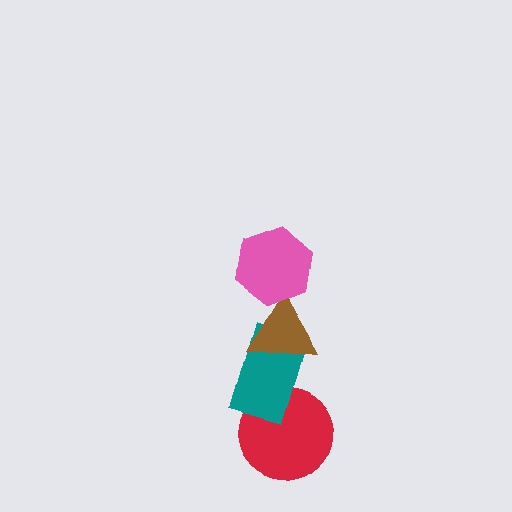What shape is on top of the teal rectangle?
The brown triangle is on top of the teal rectangle.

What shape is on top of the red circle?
The teal rectangle is on top of the red circle.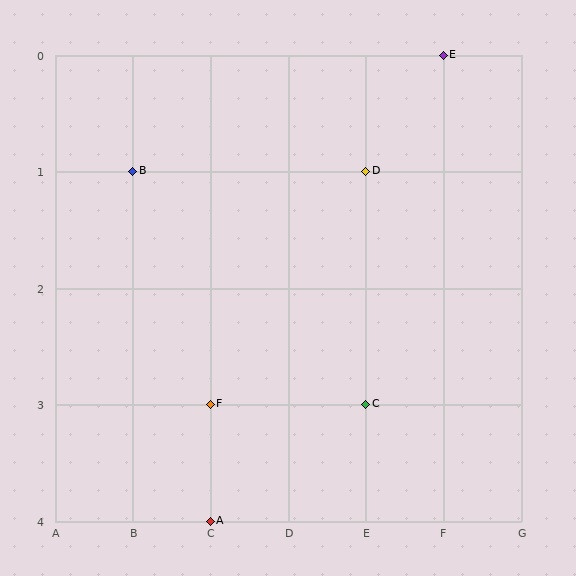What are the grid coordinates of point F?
Point F is at grid coordinates (C, 3).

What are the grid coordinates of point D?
Point D is at grid coordinates (E, 1).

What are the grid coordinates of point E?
Point E is at grid coordinates (F, 0).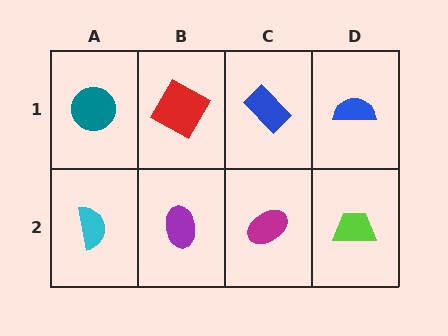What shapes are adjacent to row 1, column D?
A lime trapezoid (row 2, column D), a blue rectangle (row 1, column C).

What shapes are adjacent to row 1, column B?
A purple ellipse (row 2, column B), a teal circle (row 1, column A), a blue rectangle (row 1, column C).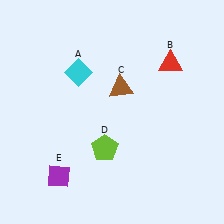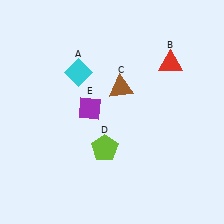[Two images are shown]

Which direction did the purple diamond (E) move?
The purple diamond (E) moved up.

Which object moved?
The purple diamond (E) moved up.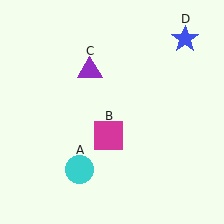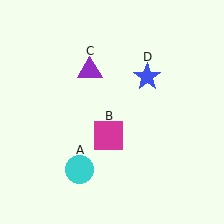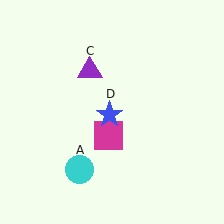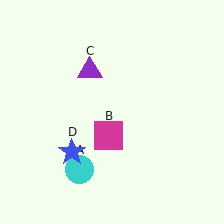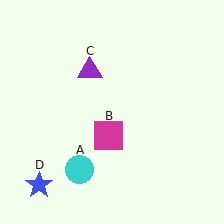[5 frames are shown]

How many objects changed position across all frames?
1 object changed position: blue star (object D).